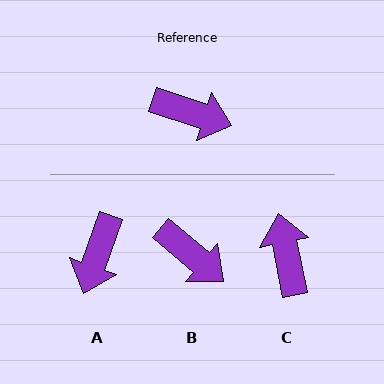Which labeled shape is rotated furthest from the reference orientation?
C, about 119 degrees away.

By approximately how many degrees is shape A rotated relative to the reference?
Approximately 92 degrees clockwise.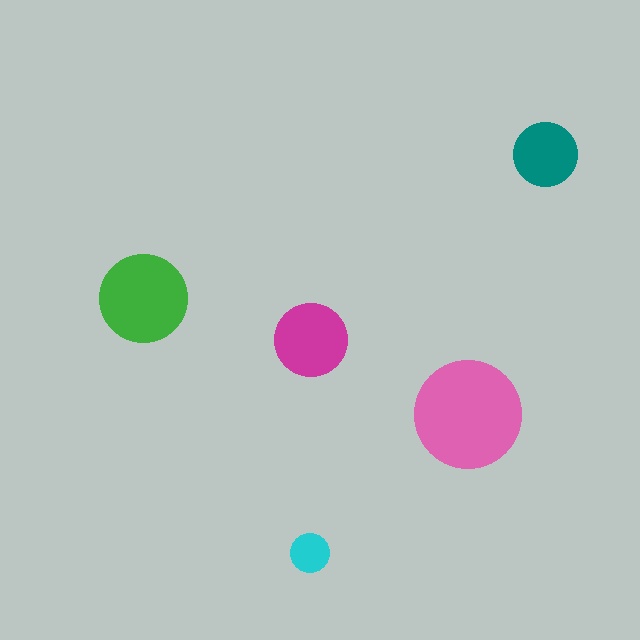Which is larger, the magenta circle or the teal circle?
The magenta one.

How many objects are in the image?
There are 5 objects in the image.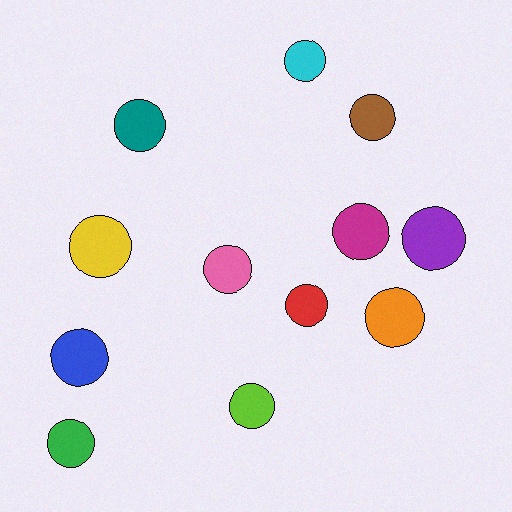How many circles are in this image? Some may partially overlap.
There are 12 circles.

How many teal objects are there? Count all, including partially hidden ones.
There is 1 teal object.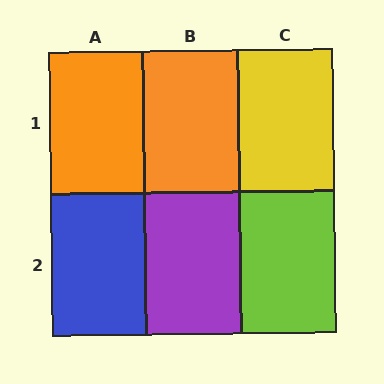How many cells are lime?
1 cell is lime.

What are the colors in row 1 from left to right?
Orange, orange, yellow.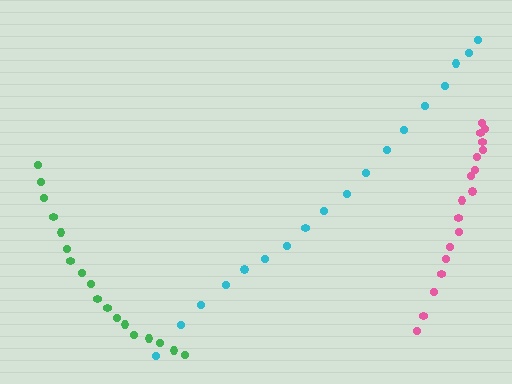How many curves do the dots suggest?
There are 3 distinct paths.